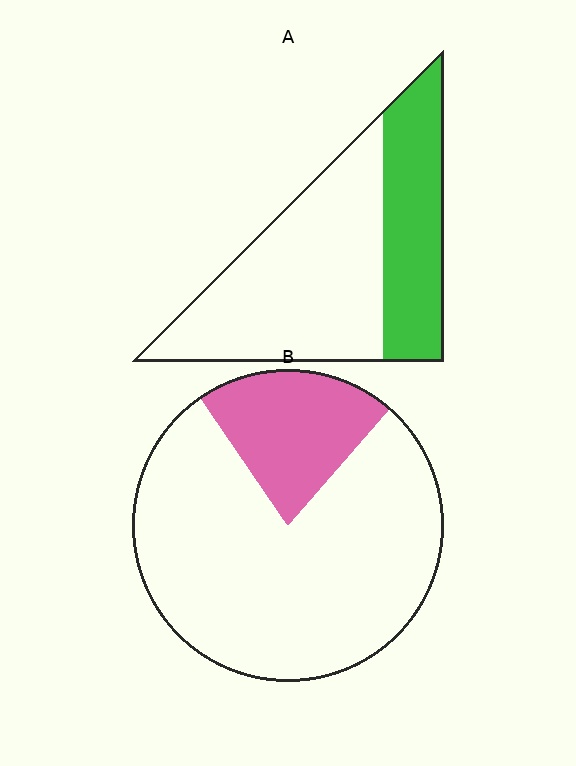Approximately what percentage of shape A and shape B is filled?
A is approximately 35% and B is approximately 20%.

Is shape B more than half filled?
No.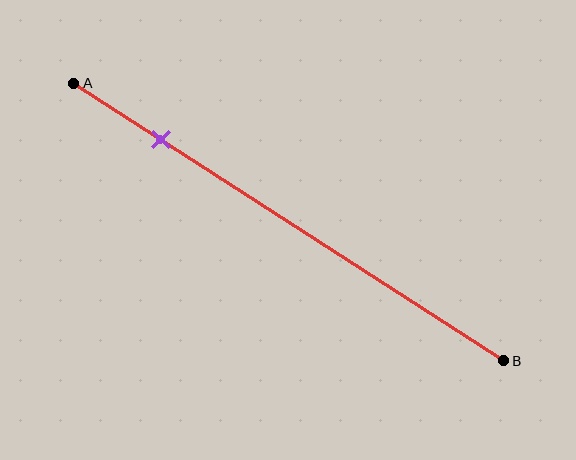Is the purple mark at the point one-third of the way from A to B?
No, the mark is at about 20% from A, not at the 33% one-third point.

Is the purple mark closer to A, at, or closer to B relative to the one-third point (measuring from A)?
The purple mark is closer to point A than the one-third point of segment AB.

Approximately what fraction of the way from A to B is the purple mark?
The purple mark is approximately 20% of the way from A to B.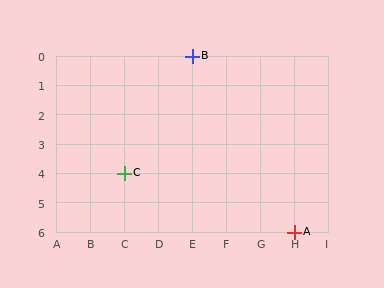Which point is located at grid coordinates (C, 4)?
Point C is at (C, 4).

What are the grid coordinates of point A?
Point A is at grid coordinates (H, 6).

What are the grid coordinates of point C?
Point C is at grid coordinates (C, 4).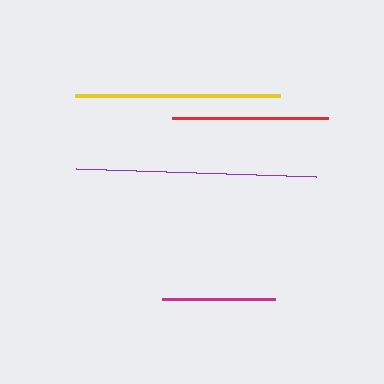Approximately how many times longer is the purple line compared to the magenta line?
The purple line is approximately 2.1 times the length of the magenta line.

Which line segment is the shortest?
The magenta line is the shortest at approximately 113 pixels.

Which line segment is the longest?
The purple line is the longest at approximately 240 pixels.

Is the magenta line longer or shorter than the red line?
The red line is longer than the magenta line.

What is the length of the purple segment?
The purple segment is approximately 240 pixels long.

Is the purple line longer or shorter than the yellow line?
The purple line is longer than the yellow line.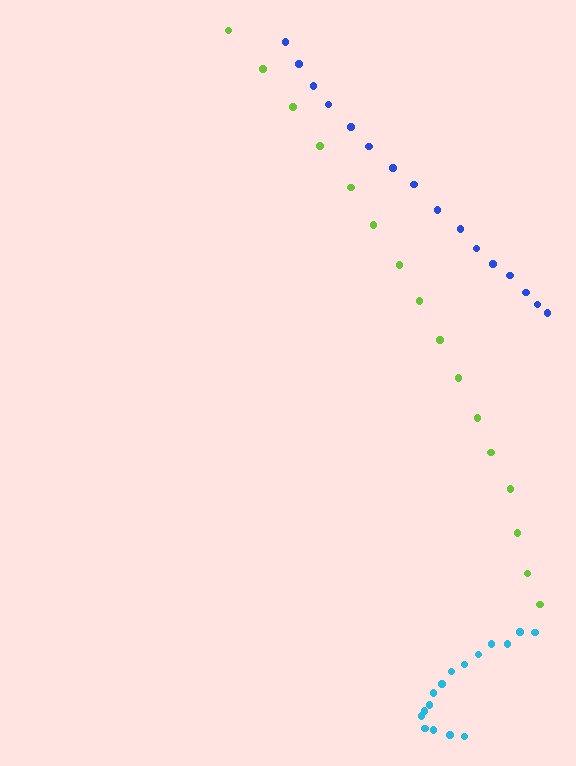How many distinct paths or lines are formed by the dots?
There are 3 distinct paths.